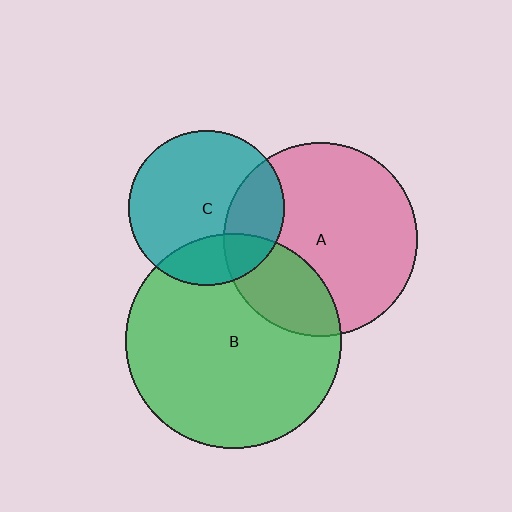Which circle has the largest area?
Circle B (green).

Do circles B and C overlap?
Yes.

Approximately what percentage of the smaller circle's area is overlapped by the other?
Approximately 25%.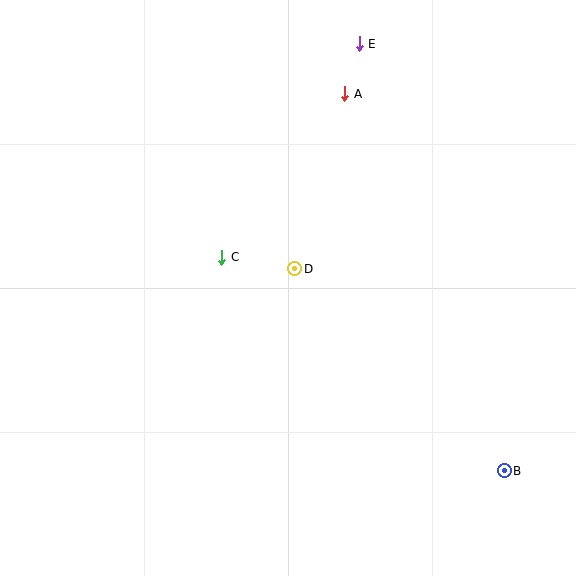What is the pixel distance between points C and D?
The distance between C and D is 74 pixels.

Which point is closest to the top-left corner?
Point C is closest to the top-left corner.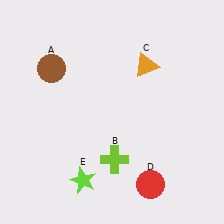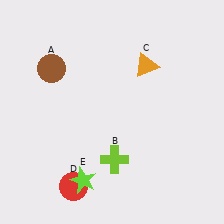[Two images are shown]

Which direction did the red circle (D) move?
The red circle (D) moved left.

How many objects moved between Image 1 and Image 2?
1 object moved between the two images.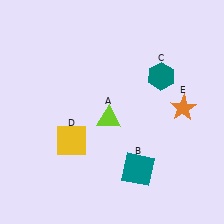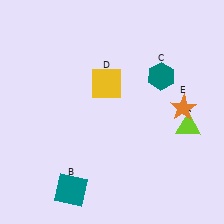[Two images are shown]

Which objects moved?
The objects that moved are: the lime triangle (A), the teal square (B), the yellow square (D).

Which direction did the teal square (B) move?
The teal square (B) moved left.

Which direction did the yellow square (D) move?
The yellow square (D) moved up.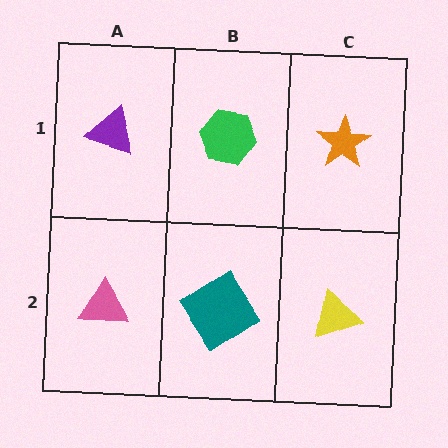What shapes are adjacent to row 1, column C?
A yellow triangle (row 2, column C), a green hexagon (row 1, column B).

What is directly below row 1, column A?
A pink triangle.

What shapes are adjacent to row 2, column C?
An orange star (row 1, column C), a teal diamond (row 2, column B).